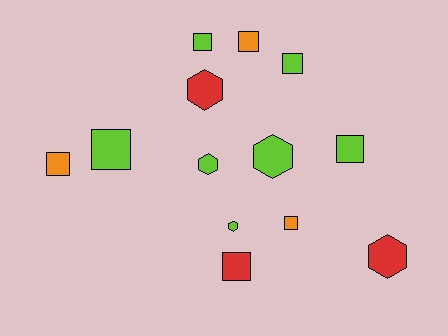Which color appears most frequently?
Lime, with 7 objects.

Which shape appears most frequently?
Square, with 8 objects.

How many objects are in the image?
There are 13 objects.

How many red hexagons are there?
There are 2 red hexagons.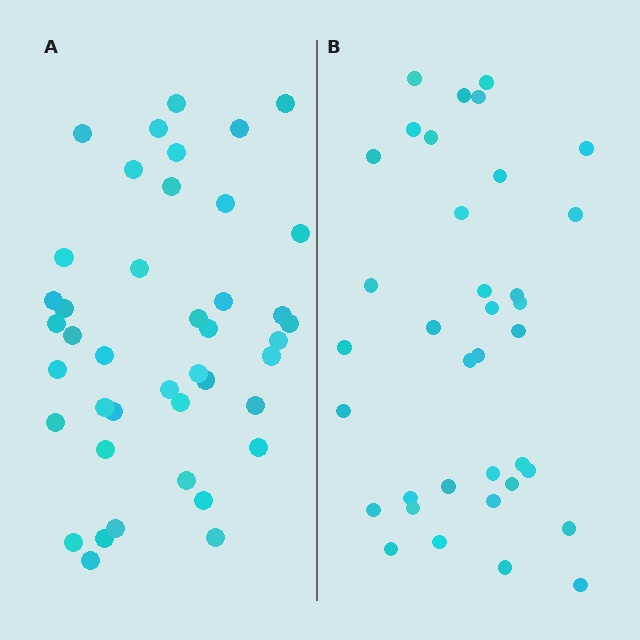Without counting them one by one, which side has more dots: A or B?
Region A (the left region) has more dots.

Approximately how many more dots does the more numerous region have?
Region A has about 6 more dots than region B.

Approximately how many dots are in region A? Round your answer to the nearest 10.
About 40 dots. (The exact count is 42, which rounds to 40.)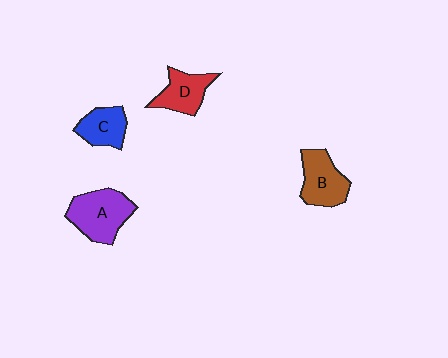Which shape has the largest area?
Shape A (purple).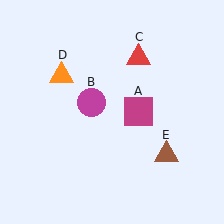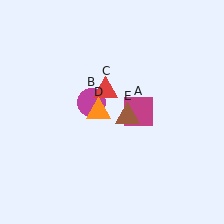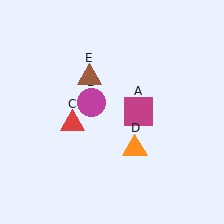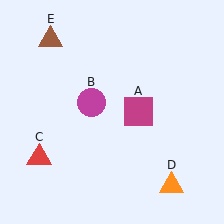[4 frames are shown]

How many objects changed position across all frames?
3 objects changed position: red triangle (object C), orange triangle (object D), brown triangle (object E).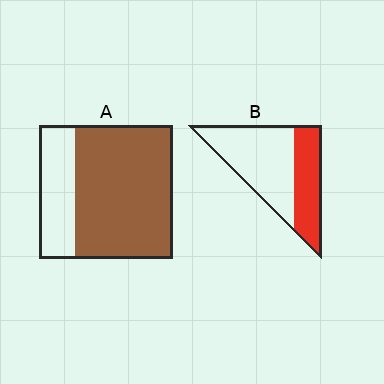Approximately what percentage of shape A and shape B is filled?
A is approximately 75% and B is approximately 35%.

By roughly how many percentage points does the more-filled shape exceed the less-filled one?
By roughly 35 percentage points (A over B).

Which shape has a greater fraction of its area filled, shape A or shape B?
Shape A.